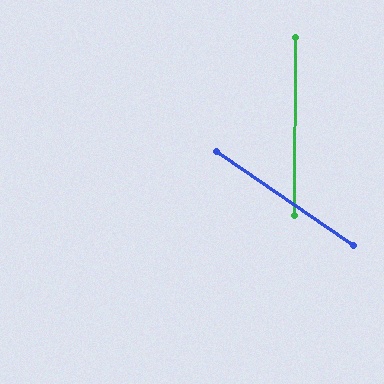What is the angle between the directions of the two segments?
Approximately 56 degrees.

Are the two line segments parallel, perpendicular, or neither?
Neither parallel nor perpendicular — they differ by about 56°.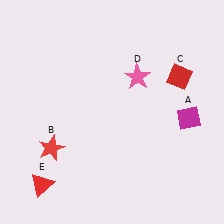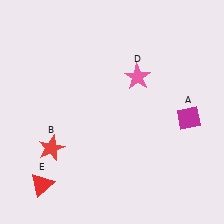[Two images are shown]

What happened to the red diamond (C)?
The red diamond (C) was removed in Image 2. It was in the top-right area of Image 1.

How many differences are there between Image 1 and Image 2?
There is 1 difference between the two images.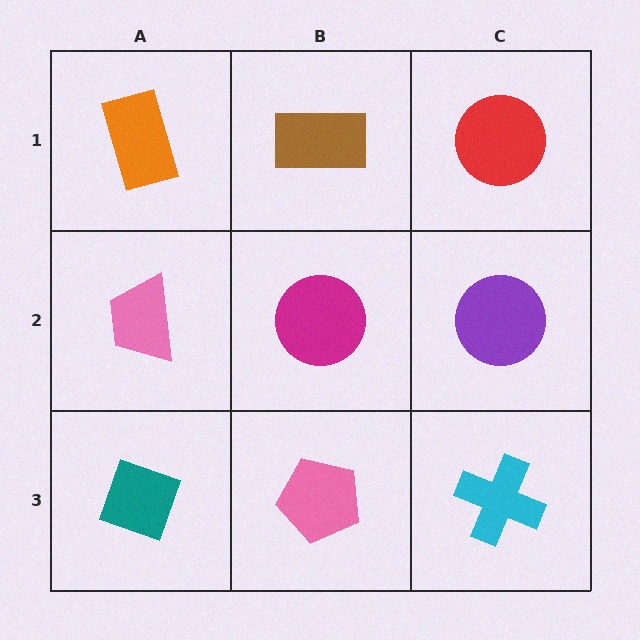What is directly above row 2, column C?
A red circle.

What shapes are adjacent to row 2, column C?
A red circle (row 1, column C), a cyan cross (row 3, column C), a magenta circle (row 2, column B).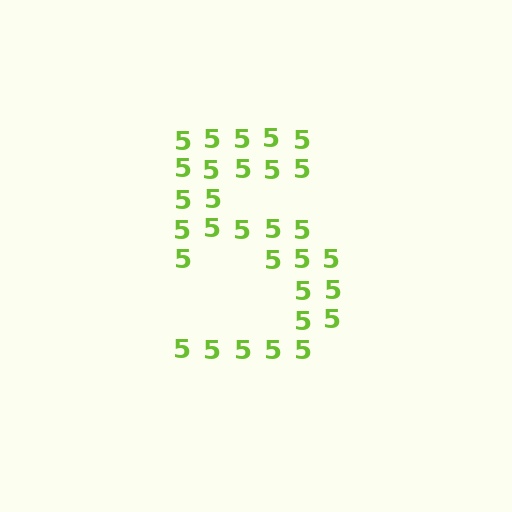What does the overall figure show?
The overall figure shows the digit 5.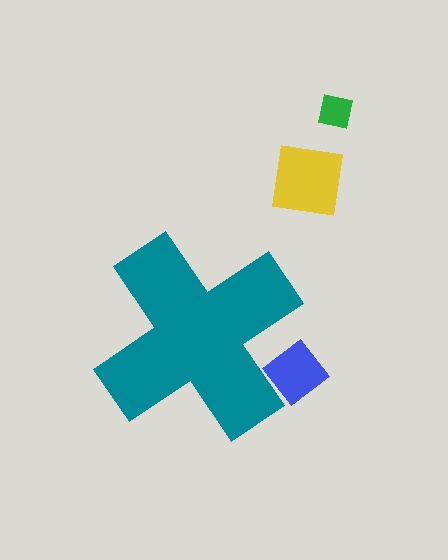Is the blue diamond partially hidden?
Yes, the blue diamond is partially hidden behind the teal cross.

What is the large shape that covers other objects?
A teal cross.